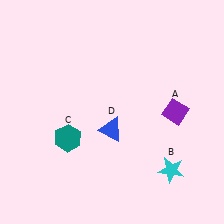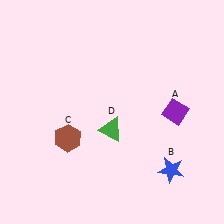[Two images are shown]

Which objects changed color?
B changed from cyan to blue. C changed from teal to brown. D changed from blue to green.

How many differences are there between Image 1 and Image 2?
There are 3 differences between the two images.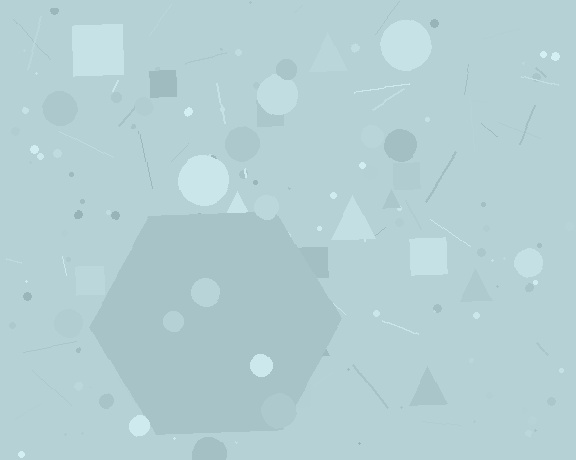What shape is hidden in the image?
A hexagon is hidden in the image.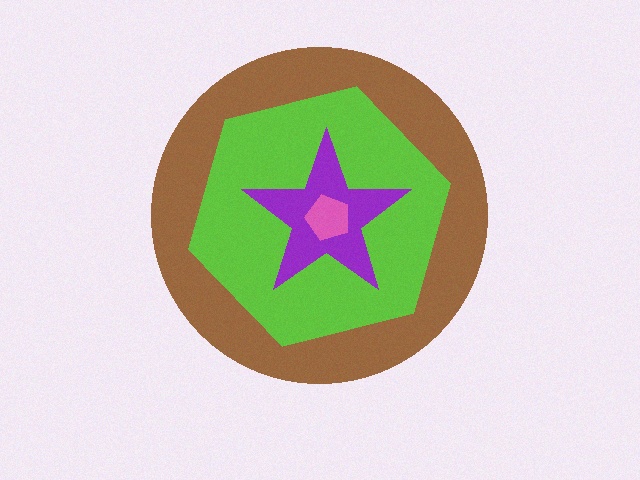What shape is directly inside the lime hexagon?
The purple star.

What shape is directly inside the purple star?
The pink pentagon.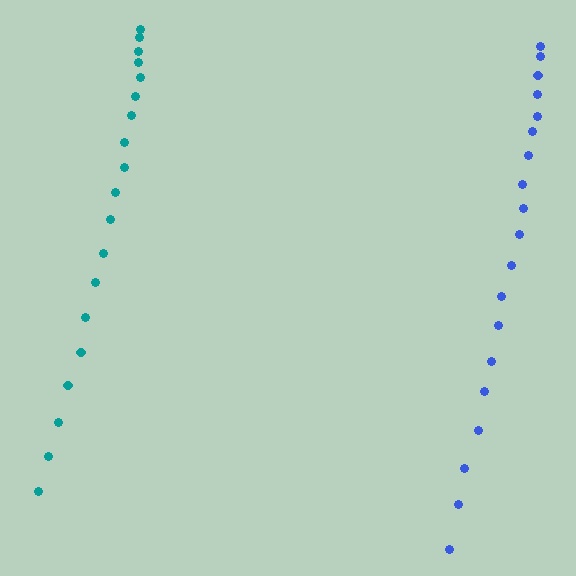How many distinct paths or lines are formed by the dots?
There are 2 distinct paths.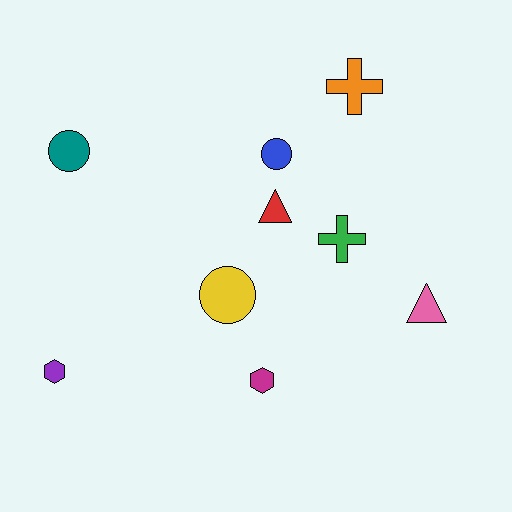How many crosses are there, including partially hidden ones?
There are 2 crosses.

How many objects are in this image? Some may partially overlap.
There are 9 objects.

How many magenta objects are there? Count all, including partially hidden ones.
There is 1 magenta object.